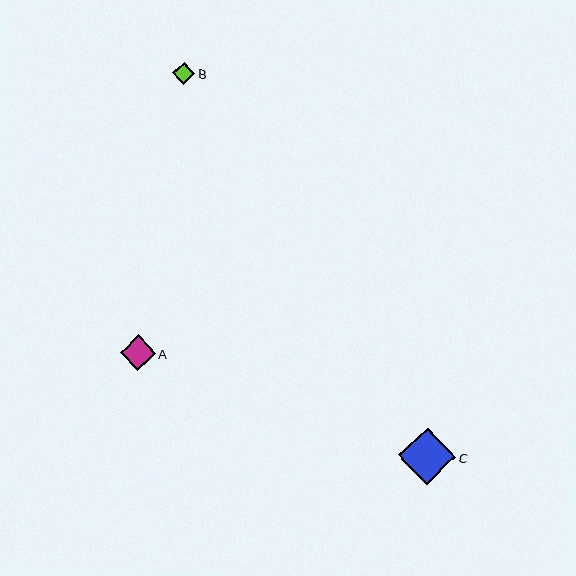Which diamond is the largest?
Diamond C is the largest with a size of approximately 57 pixels.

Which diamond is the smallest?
Diamond B is the smallest with a size of approximately 22 pixels.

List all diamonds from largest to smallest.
From largest to smallest: C, A, B.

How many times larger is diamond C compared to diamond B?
Diamond C is approximately 2.6 times the size of diamond B.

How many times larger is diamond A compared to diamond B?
Diamond A is approximately 1.6 times the size of diamond B.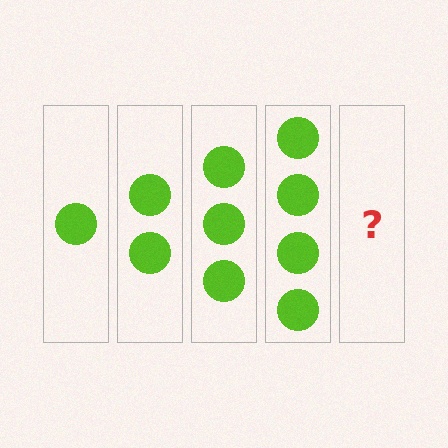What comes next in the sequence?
The next element should be 5 circles.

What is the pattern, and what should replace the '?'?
The pattern is that each step adds one more circle. The '?' should be 5 circles.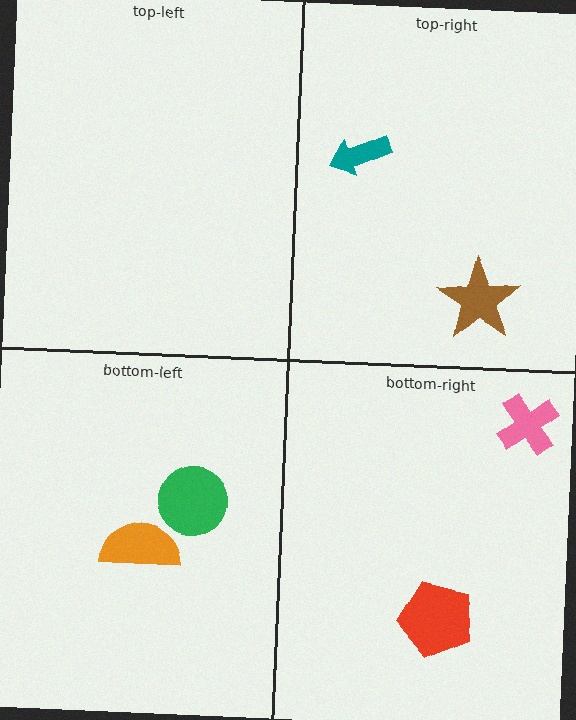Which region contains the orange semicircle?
The bottom-left region.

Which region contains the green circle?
The bottom-left region.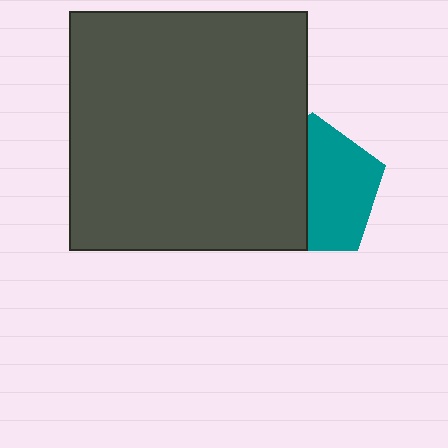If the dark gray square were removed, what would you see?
You would see the complete teal pentagon.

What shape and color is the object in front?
The object in front is a dark gray square.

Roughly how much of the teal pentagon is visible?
About half of it is visible (roughly 55%).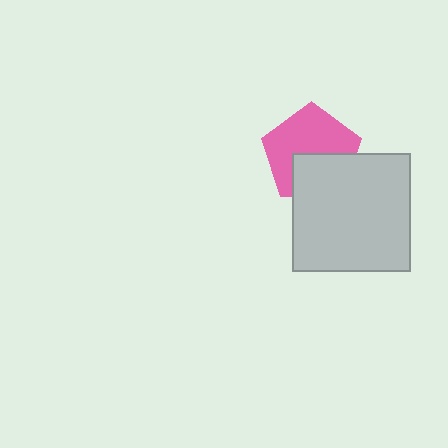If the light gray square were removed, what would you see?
You would see the complete pink pentagon.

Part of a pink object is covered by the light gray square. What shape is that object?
It is a pentagon.